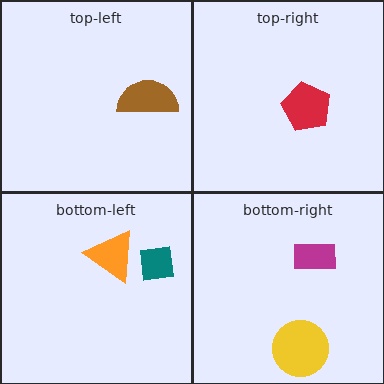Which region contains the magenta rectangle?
The bottom-right region.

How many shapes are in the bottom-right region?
2.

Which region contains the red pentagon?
The top-right region.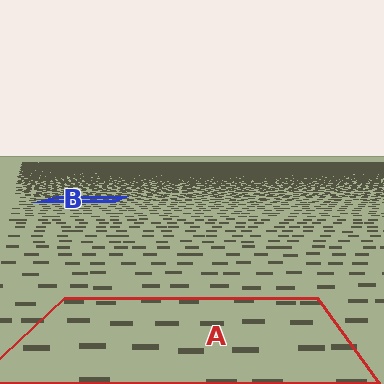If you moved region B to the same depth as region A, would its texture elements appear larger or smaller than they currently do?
They would appear larger. At a closer depth, the same texture elements are projected at a bigger on-screen size.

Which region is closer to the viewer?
Region A is closer. The texture elements there are larger and more spread out.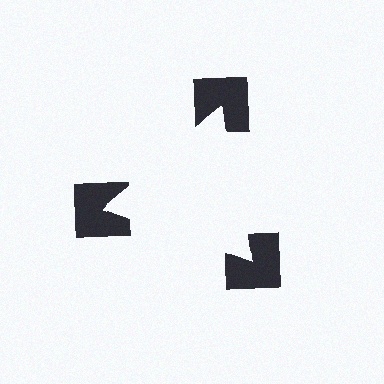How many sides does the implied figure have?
3 sides.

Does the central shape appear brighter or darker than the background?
It typically appears slightly brighter than the background, even though no actual brightness change is drawn.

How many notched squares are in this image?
There are 3 — one at each vertex of the illusory triangle.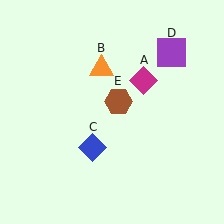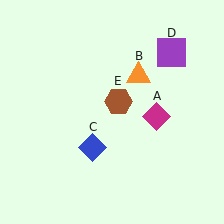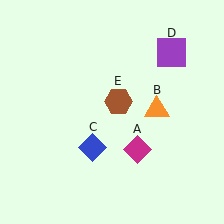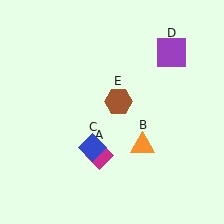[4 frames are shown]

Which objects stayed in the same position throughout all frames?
Blue diamond (object C) and purple square (object D) and brown hexagon (object E) remained stationary.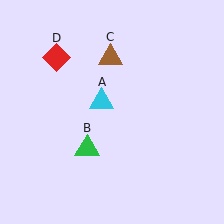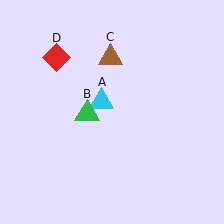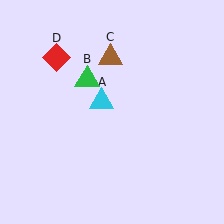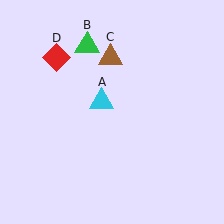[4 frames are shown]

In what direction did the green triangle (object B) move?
The green triangle (object B) moved up.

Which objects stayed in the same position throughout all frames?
Cyan triangle (object A) and brown triangle (object C) and red diamond (object D) remained stationary.